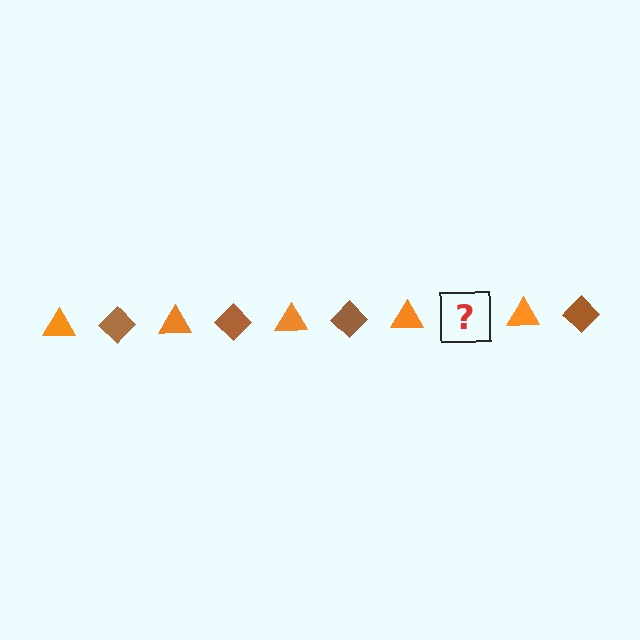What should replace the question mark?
The question mark should be replaced with a brown diamond.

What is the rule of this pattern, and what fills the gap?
The rule is that the pattern alternates between orange triangle and brown diamond. The gap should be filled with a brown diamond.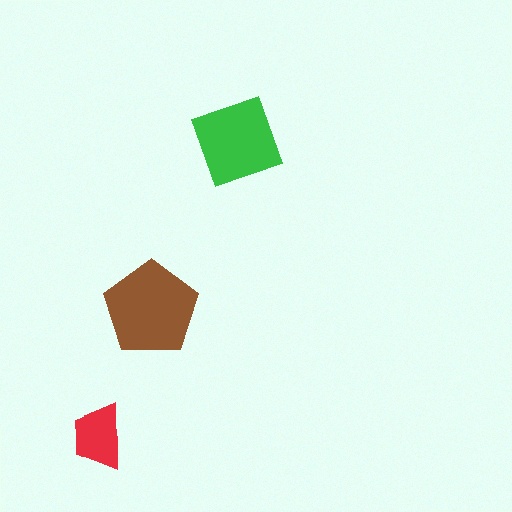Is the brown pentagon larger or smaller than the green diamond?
Larger.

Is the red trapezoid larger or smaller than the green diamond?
Smaller.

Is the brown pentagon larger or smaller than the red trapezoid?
Larger.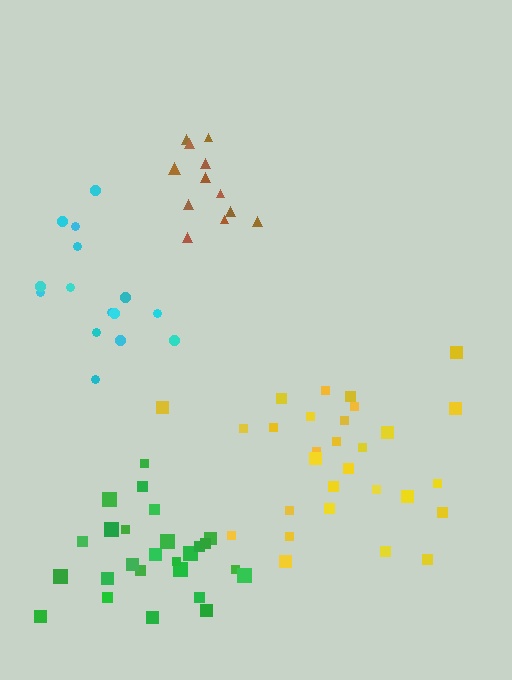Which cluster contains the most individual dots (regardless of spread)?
Yellow (29).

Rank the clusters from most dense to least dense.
brown, green, yellow, cyan.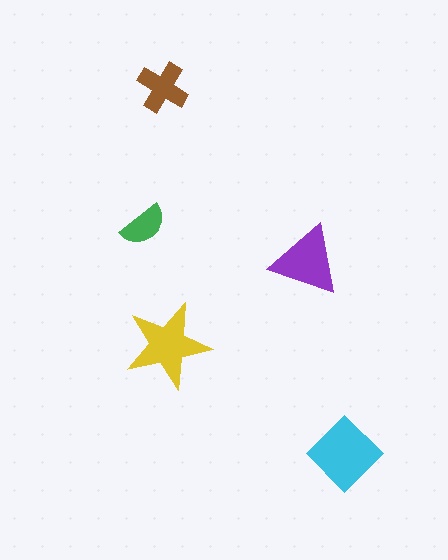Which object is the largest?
The cyan diamond.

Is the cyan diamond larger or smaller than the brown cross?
Larger.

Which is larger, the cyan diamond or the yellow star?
The cyan diamond.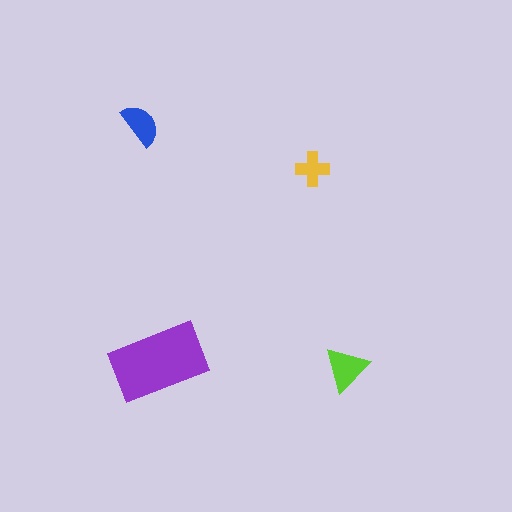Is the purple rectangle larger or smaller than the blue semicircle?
Larger.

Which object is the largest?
The purple rectangle.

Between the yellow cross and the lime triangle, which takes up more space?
The lime triangle.